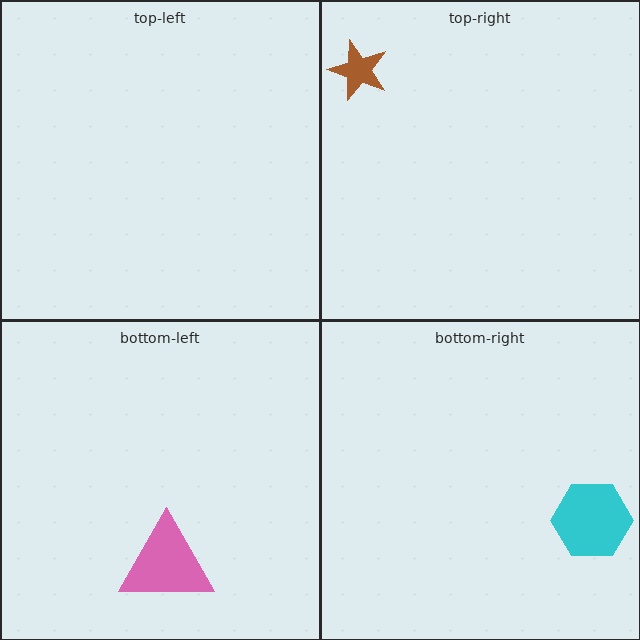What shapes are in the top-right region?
The brown star.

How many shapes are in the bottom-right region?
1.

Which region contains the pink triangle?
The bottom-left region.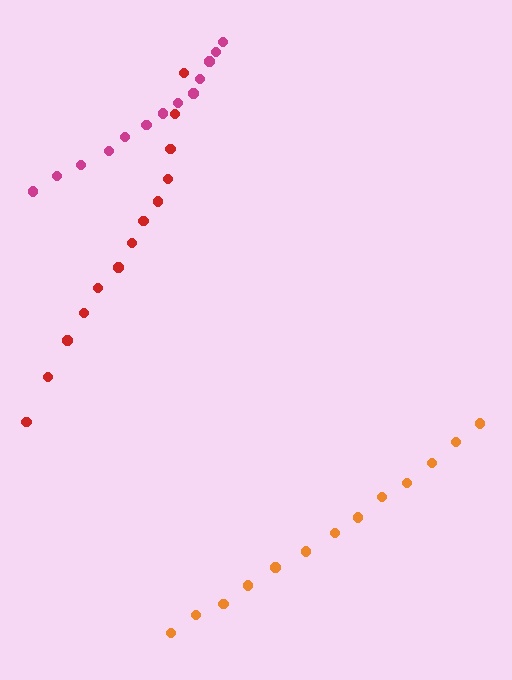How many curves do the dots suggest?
There are 3 distinct paths.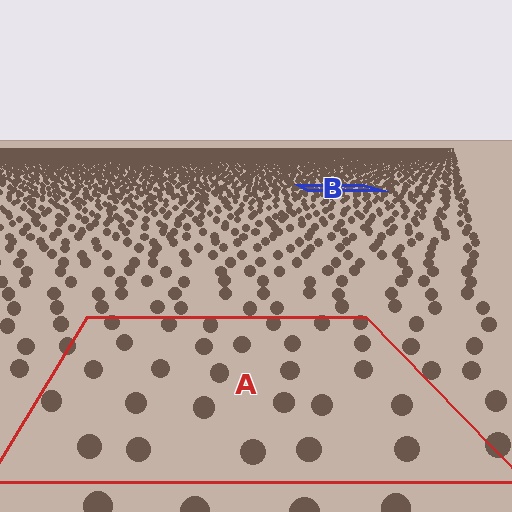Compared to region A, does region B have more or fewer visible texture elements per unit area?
Region B has more texture elements per unit area — they are packed more densely because it is farther away.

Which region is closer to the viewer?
Region A is closer. The texture elements there are larger and more spread out.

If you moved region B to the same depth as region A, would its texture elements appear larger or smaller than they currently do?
They would appear larger. At a closer depth, the same texture elements are projected at a bigger on-screen size.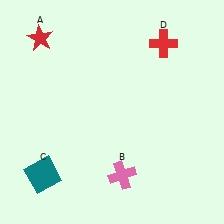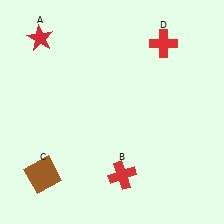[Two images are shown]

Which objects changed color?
B changed from pink to red. C changed from teal to brown.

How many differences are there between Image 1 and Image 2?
There are 2 differences between the two images.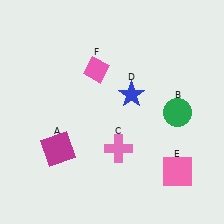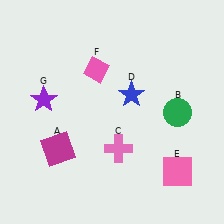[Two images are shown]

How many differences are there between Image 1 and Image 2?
There is 1 difference between the two images.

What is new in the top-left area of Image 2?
A purple star (G) was added in the top-left area of Image 2.